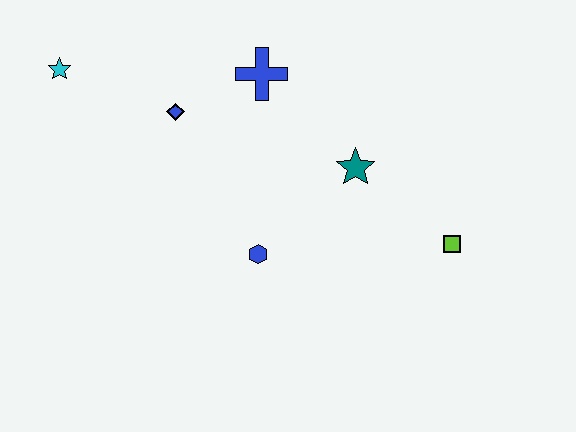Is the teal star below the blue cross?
Yes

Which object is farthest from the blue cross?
The lime square is farthest from the blue cross.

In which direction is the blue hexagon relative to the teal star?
The blue hexagon is to the left of the teal star.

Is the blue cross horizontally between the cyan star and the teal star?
Yes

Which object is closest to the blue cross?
The blue diamond is closest to the blue cross.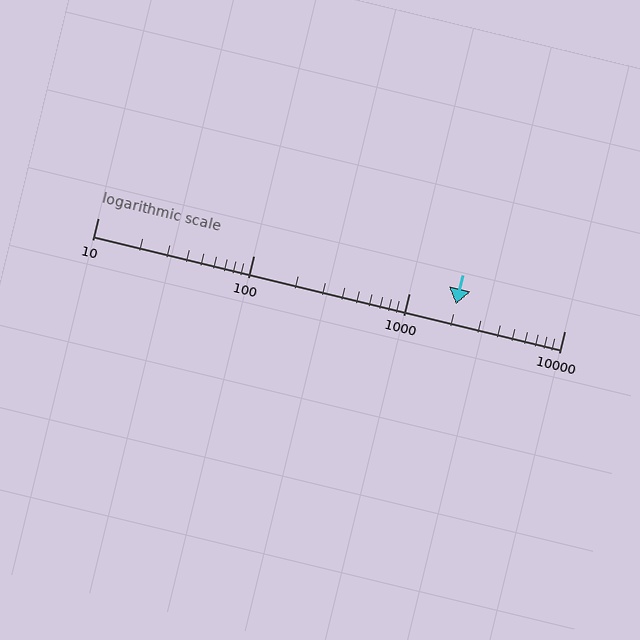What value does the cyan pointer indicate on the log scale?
The pointer indicates approximately 2000.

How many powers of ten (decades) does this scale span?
The scale spans 3 decades, from 10 to 10000.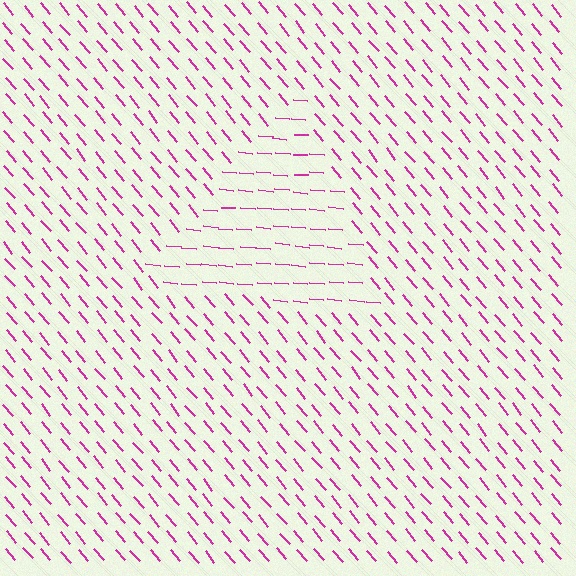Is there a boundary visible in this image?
Yes, there is a texture boundary formed by a change in line orientation.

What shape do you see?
I see a triangle.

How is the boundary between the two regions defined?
The boundary is defined purely by a change in line orientation (approximately 45 degrees difference). All lines are the same color and thickness.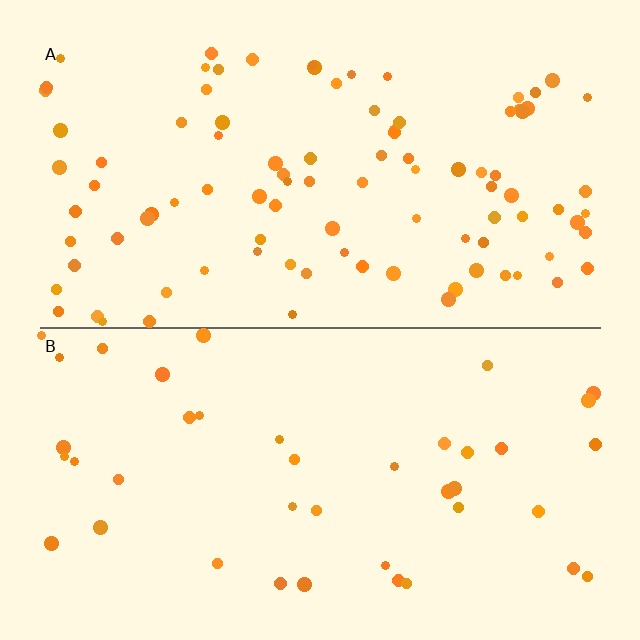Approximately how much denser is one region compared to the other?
Approximately 2.3× — region A over region B.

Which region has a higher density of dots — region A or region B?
A (the top).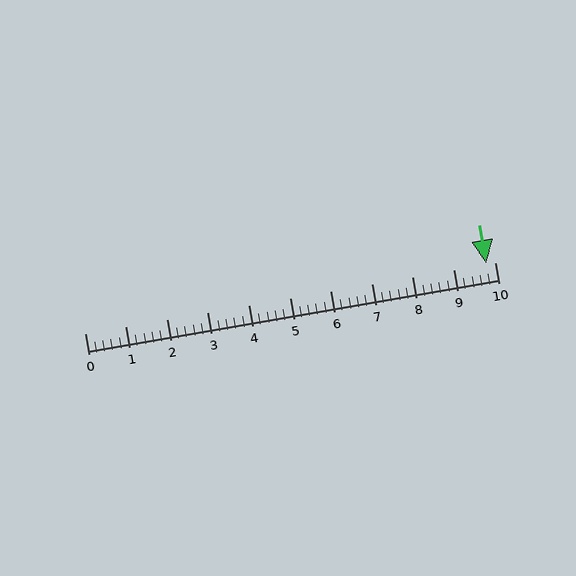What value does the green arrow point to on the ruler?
The green arrow points to approximately 9.8.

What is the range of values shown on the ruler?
The ruler shows values from 0 to 10.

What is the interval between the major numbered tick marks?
The major tick marks are spaced 1 units apart.